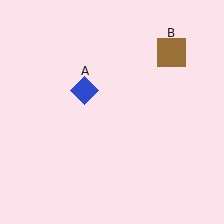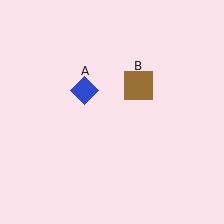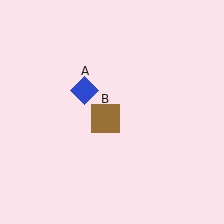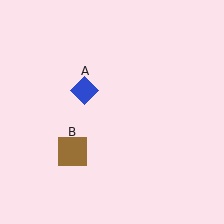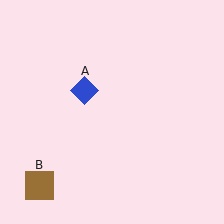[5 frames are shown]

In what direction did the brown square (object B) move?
The brown square (object B) moved down and to the left.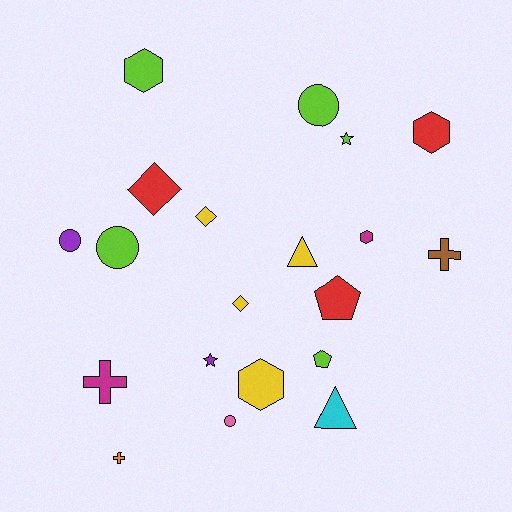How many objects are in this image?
There are 20 objects.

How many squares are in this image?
There are no squares.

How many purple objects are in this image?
There are 2 purple objects.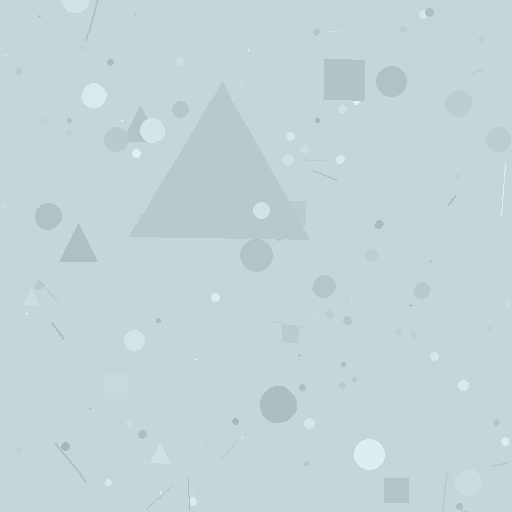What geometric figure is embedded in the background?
A triangle is embedded in the background.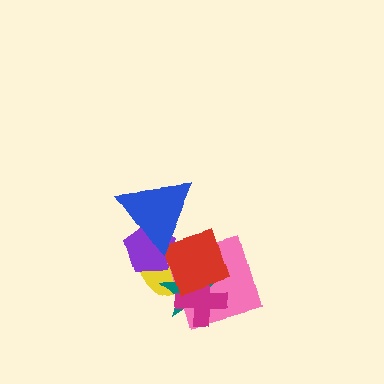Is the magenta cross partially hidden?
Yes, it is partially covered by another shape.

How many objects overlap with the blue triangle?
2 objects overlap with the blue triangle.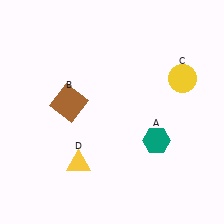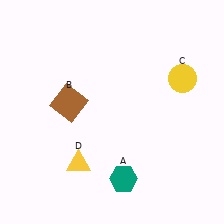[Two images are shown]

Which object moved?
The teal hexagon (A) moved down.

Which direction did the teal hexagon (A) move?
The teal hexagon (A) moved down.